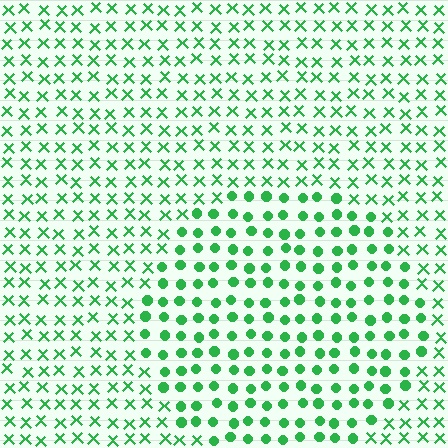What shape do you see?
I see a circle.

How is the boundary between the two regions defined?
The boundary is defined by a change in element shape: circles inside vs. X marks outside. All elements share the same color and spacing.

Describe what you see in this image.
The image is filled with small green elements arranged in a uniform grid. A circle-shaped region contains circles, while the surrounding area contains X marks. The boundary is defined purely by the change in element shape.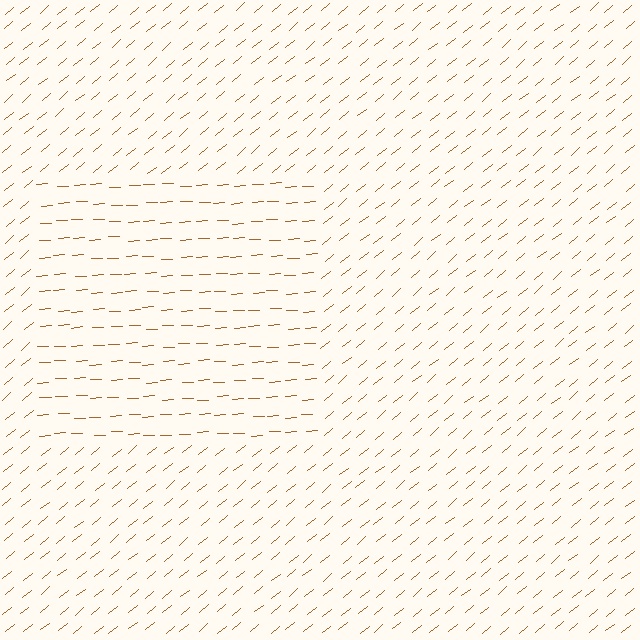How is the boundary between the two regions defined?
The boundary is defined purely by a change in line orientation (approximately 36 degrees difference). All lines are the same color and thickness.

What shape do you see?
I see a rectangle.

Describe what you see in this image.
The image is filled with small brown line segments. A rectangle region in the image has lines oriented differently from the surrounding lines, creating a visible texture boundary.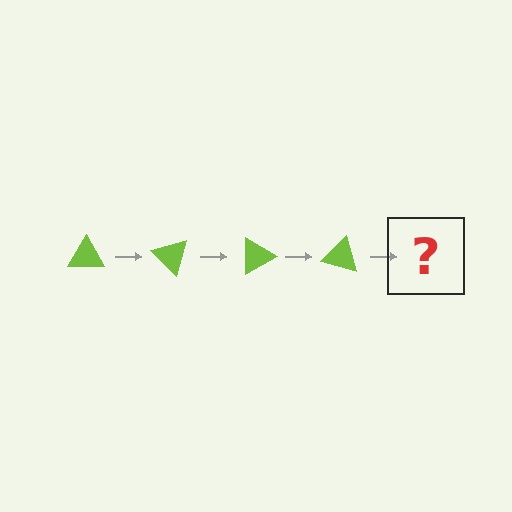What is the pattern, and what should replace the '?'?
The pattern is that the triangle rotates 45 degrees each step. The '?' should be a lime triangle rotated 180 degrees.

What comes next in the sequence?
The next element should be a lime triangle rotated 180 degrees.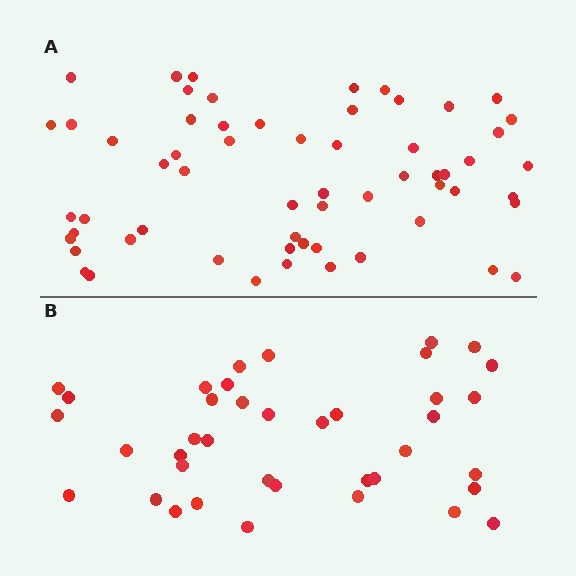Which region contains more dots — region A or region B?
Region A (the top region) has more dots.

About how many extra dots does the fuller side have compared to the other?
Region A has approximately 20 more dots than region B.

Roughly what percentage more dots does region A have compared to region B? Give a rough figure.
About 55% more.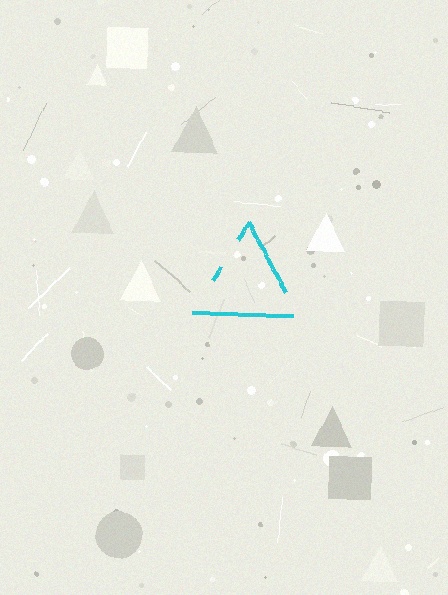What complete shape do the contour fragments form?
The contour fragments form a triangle.